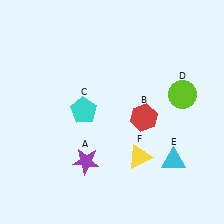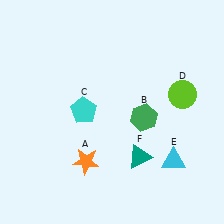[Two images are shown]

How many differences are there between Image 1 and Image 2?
There are 3 differences between the two images.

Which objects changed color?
A changed from purple to orange. B changed from red to green. F changed from yellow to teal.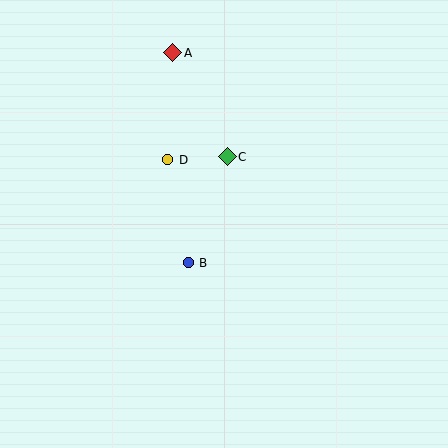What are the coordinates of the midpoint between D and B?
The midpoint between D and B is at (178, 211).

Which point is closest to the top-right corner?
Point C is closest to the top-right corner.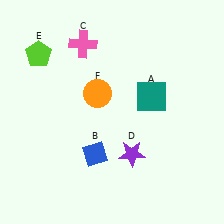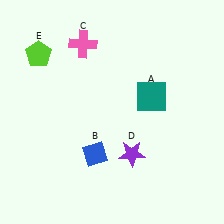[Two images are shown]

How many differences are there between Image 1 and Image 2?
There is 1 difference between the two images.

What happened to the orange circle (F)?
The orange circle (F) was removed in Image 2. It was in the top-left area of Image 1.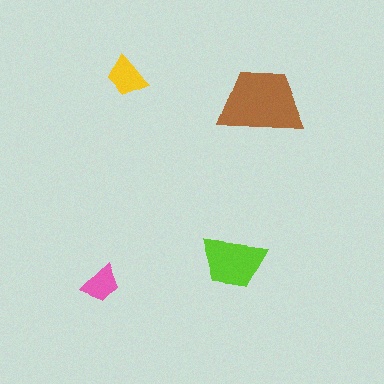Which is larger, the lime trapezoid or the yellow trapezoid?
The lime one.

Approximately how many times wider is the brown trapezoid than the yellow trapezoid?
About 2 times wider.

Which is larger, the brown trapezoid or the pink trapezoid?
The brown one.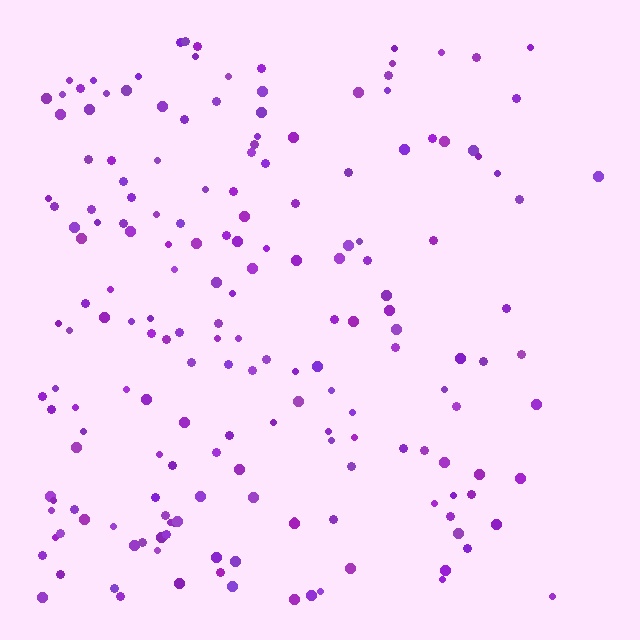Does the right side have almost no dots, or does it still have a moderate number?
Still a moderate number, just noticeably fewer than the left.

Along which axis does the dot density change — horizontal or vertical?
Horizontal.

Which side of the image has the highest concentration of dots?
The left.